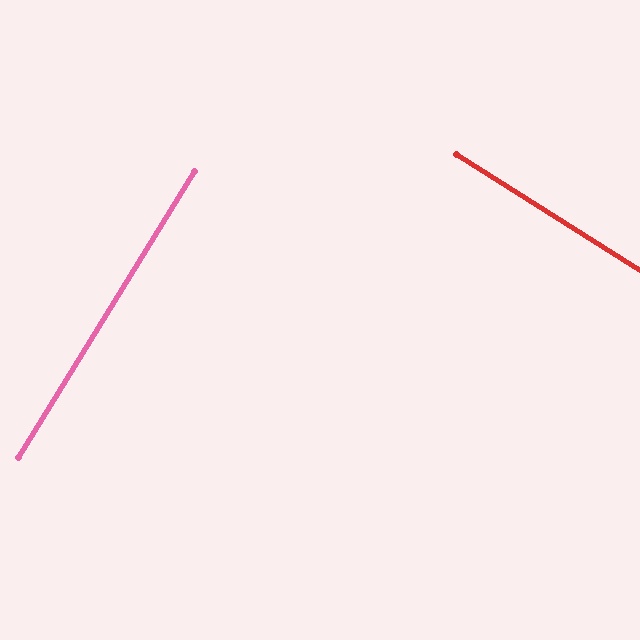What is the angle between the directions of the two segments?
Approximately 89 degrees.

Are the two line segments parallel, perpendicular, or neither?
Perpendicular — they meet at approximately 89°.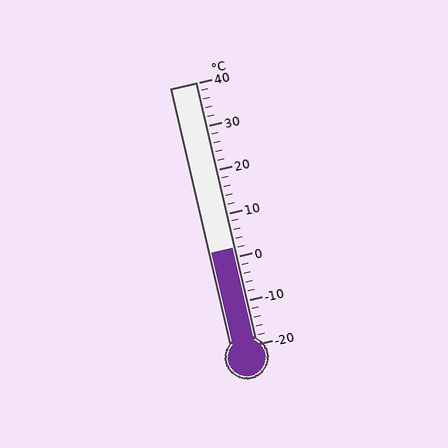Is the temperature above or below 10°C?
The temperature is below 10°C.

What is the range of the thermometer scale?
The thermometer scale ranges from -20°C to 40°C.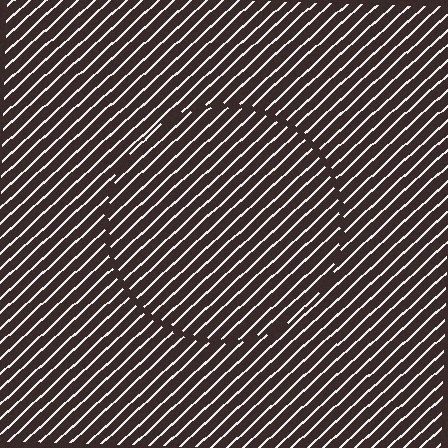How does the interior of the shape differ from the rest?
The interior of the shape contains the same grating, shifted by half a period — the contour is defined by the phase discontinuity where line-ends from the inner and outer gratings abut.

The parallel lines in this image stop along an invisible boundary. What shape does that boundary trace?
An illusory circle. The interior of the shape contains the same grating, shifted by half a period — the contour is defined by the phase discontinuity where line-ends from the inner and outer gratings abut.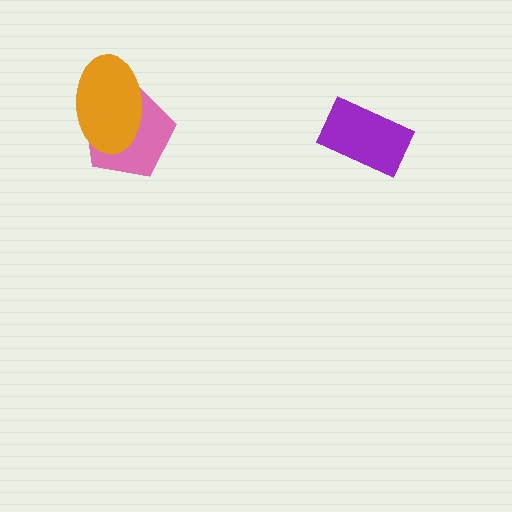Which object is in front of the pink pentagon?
The orange ellipse is in front of the pink pentagon.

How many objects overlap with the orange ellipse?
1 object overlaps with the orange ellipse.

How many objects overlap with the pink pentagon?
1 object overlaps with the pink pentagon.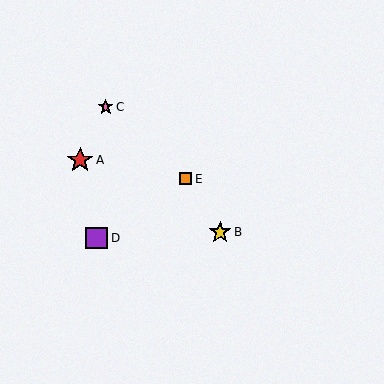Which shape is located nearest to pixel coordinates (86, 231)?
The purple square (labeled D) at (97, 238) is nearest to that location.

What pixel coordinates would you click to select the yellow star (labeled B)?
Click at (220, 232) to select the yellow star B.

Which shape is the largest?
The red star (labeled A) is the largest.